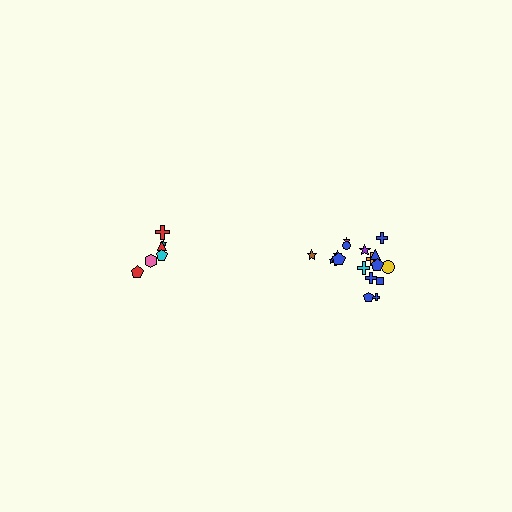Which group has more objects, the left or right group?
The right group.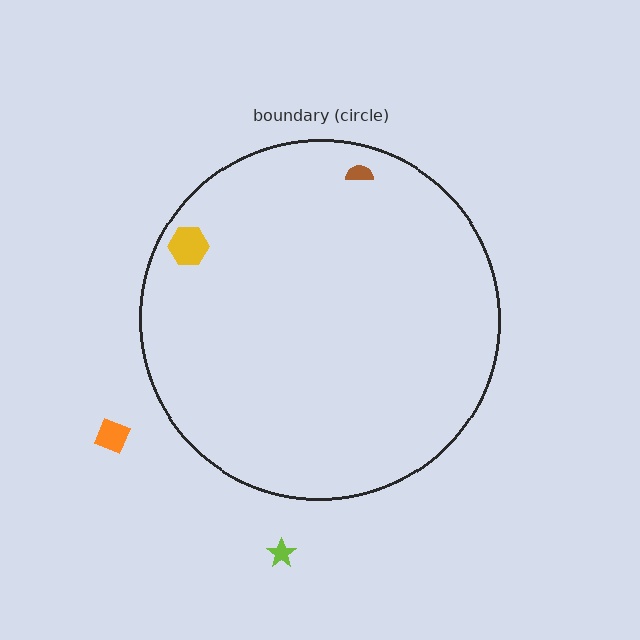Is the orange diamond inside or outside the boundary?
Outside.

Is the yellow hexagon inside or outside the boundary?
Inside.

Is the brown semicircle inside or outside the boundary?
Inside.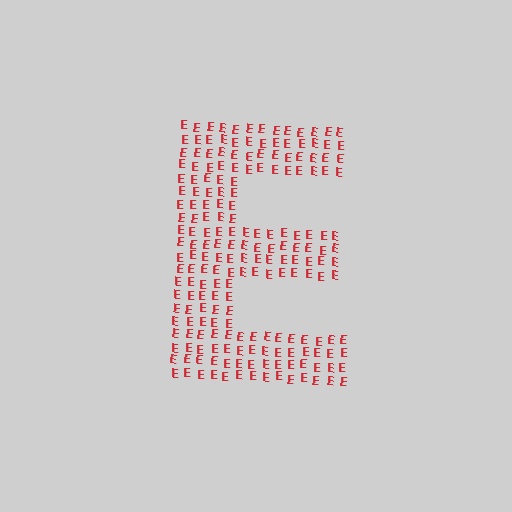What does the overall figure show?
The overall figure shows the letter E.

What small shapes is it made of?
It is made of small letter E's.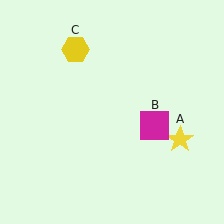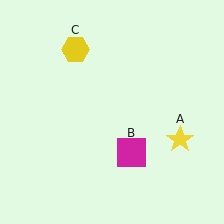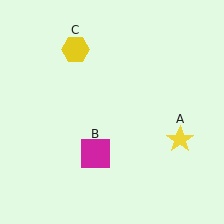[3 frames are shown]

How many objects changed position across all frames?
1 object changed position: magenta square (object B).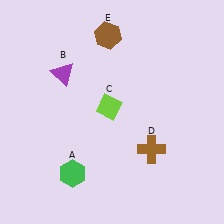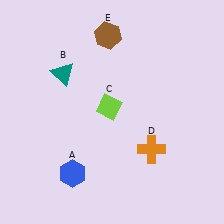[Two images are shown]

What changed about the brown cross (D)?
In Image 1, D is brown. In Image 2, it changed to orange.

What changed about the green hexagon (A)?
In Image 1, A is green. In Image 2, it changed to blue.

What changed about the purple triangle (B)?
In Image 1, B is purple. In Image 2, it changed to teal.